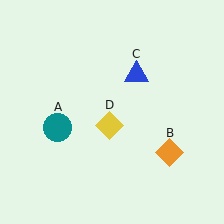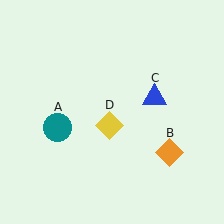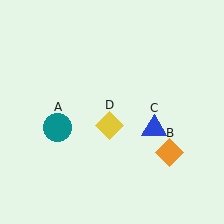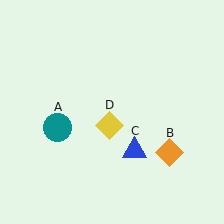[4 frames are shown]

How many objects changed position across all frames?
1 object changed position: blue triangle (object C).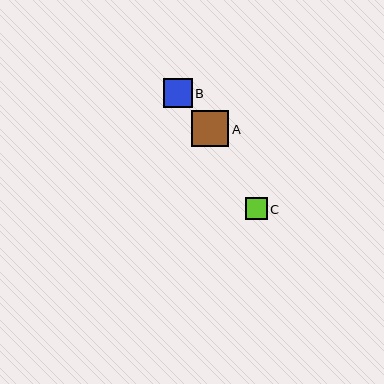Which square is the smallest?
Square C is the smallest with a size of approximately 22 pixels.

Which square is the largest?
Square A is the largest with a size of approximately 37 pixels.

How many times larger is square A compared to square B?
Square A is approximately 1.3 times the size of square B.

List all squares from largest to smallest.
From largest to smallest: A, B, C.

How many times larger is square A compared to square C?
Square A is approximately 1.6 times the size of square C.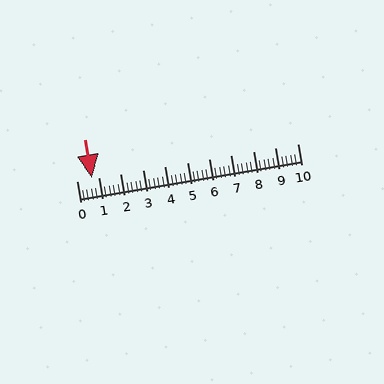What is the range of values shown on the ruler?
The ruler shows values from 0 to 10.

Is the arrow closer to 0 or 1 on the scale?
The arrow is closer to 1.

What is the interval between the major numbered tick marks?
The major tick marks are spaced 1 units apart.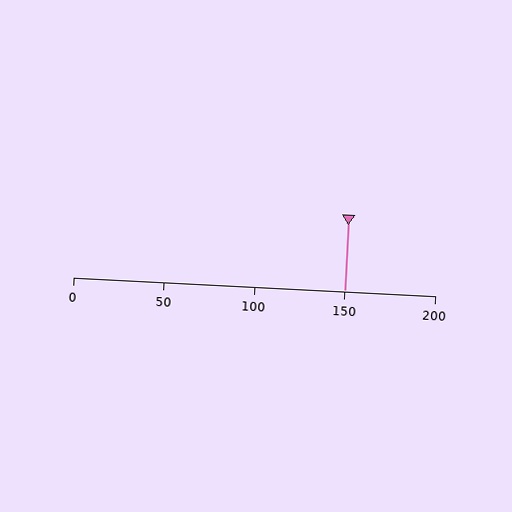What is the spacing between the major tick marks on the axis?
The major ticks are spaced 50 apart.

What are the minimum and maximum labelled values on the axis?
The axis runs from 0 to 200.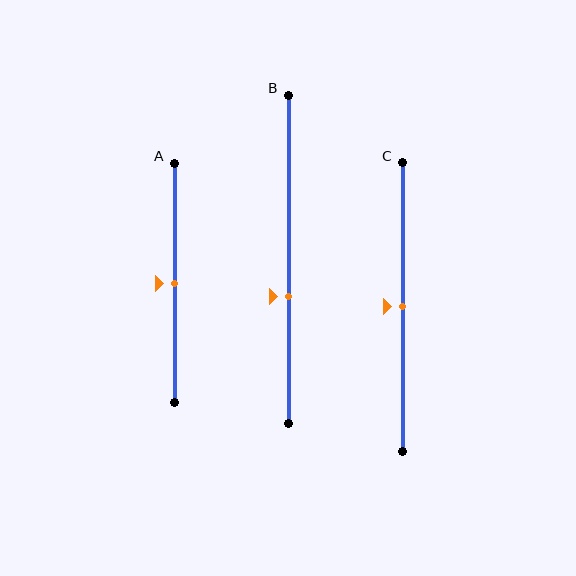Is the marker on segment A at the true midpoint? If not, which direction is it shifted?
Yes, the marker on segment A is at the true midpoint.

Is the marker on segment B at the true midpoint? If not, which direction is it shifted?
No, the marker on segment B is shifted downward by about 11% of the segment length.